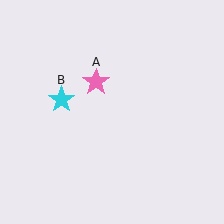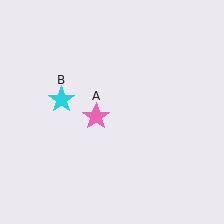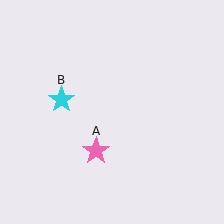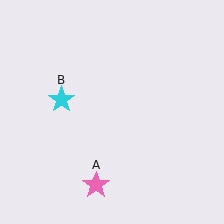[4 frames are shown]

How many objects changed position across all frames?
1 object changed position: pink star (object A).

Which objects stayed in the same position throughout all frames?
Cyan star (object B) remained stationary.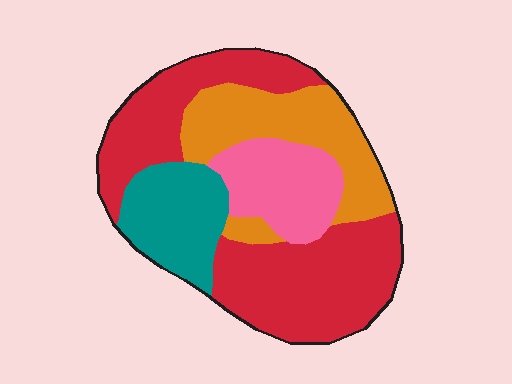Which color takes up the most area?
Red, at roughly 45%.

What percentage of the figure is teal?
Teal takes up about one sixth (1/6) of the figure.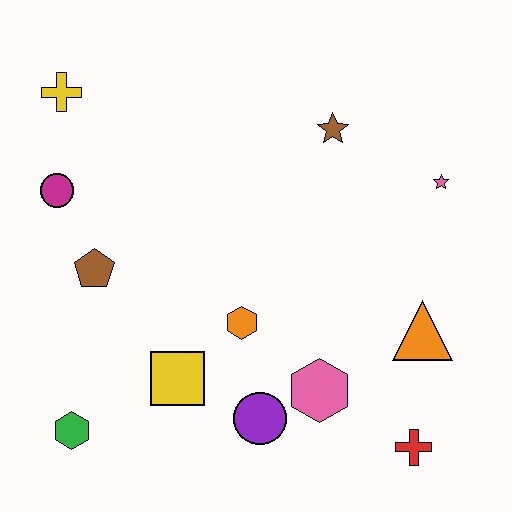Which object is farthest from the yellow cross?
The red cross is farthest from the yellow cross.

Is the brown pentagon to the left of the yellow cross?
No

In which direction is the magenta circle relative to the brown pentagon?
The magenta circle is above the brown pentagon.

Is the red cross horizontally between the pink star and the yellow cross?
Yes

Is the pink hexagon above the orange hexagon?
No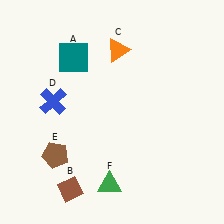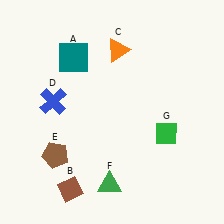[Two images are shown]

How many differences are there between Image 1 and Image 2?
There is 1 difference between the two images.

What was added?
A green diamond (G) was added in Image 2.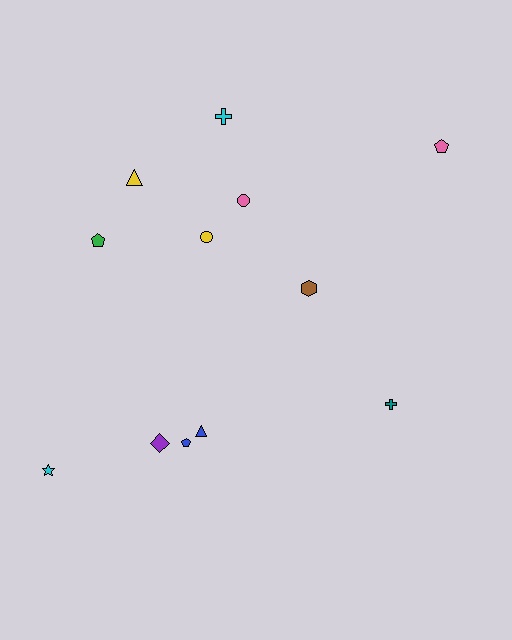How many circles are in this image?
There are 2 circles.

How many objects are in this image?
There are 12 objects.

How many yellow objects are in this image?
There are 2 yellow objects.